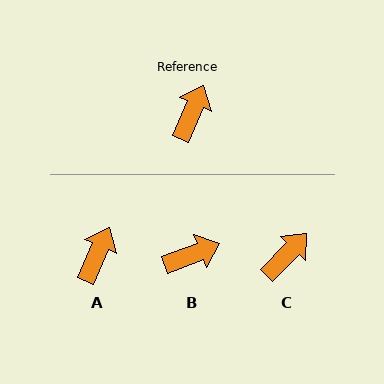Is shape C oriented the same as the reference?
No, it is off by about 20 degrees.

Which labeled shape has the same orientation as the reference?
A.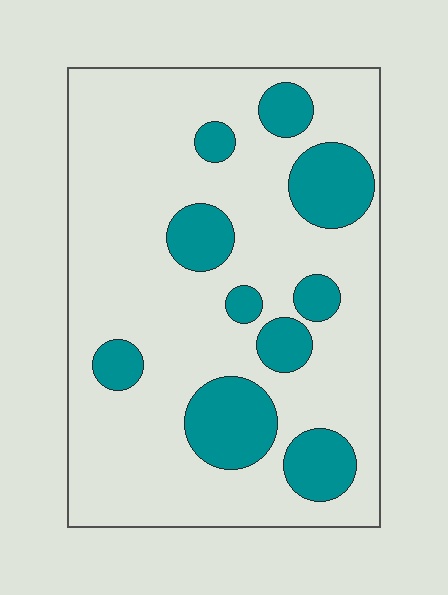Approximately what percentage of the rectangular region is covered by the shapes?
Approximately 20%.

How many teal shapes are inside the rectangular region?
10.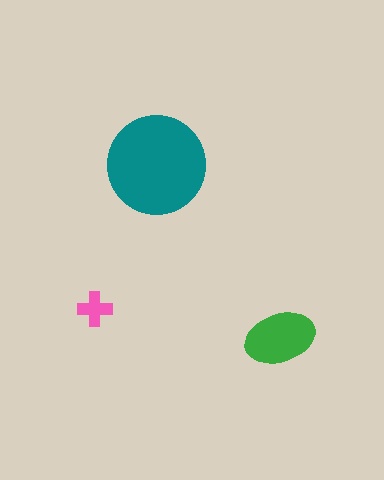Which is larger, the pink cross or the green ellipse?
The green ellipse.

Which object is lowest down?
The green ellipse is bottommost.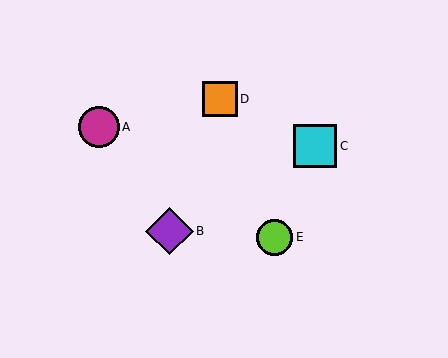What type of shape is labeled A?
Shape A is a magenta circle.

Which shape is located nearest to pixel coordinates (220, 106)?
The orange square (labeled D) at (220, 99) is nearest to that location.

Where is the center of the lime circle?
The center of the lime circle is at (275, 237).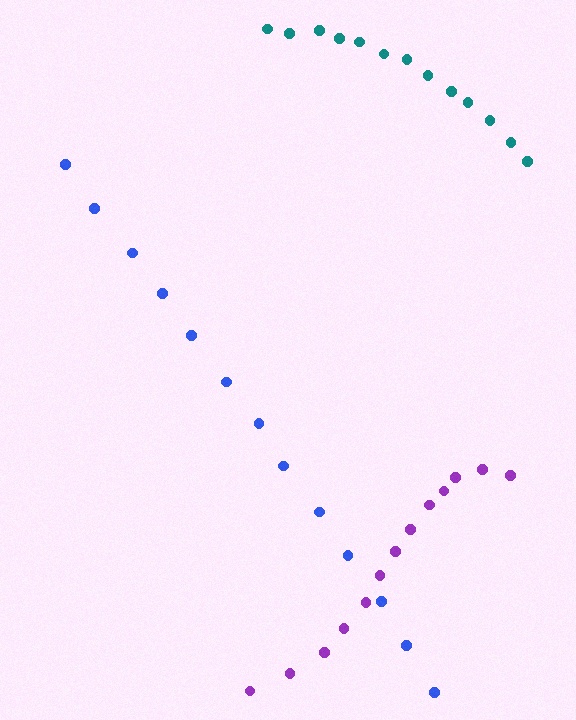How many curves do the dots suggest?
There are 3 distinct paths.